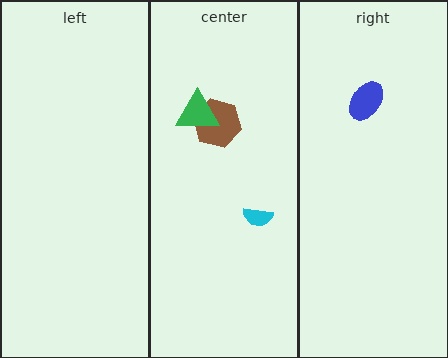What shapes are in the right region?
The blue ellipse.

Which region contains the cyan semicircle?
The center region.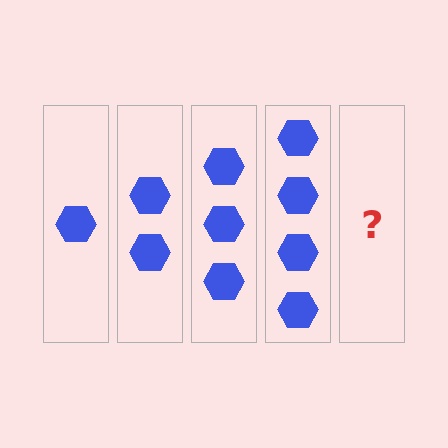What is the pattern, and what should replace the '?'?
The pattern is that each step adds one more hexagon. The '?' should be 5 hexagons.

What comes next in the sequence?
The next element should be 5 hexagons.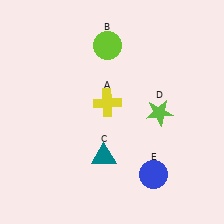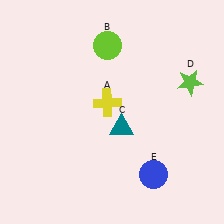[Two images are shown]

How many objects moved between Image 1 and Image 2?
2 objects moved between the two images.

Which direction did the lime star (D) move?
The lime star (D) moved right.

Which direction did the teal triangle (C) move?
The teal triangle (C) moved up.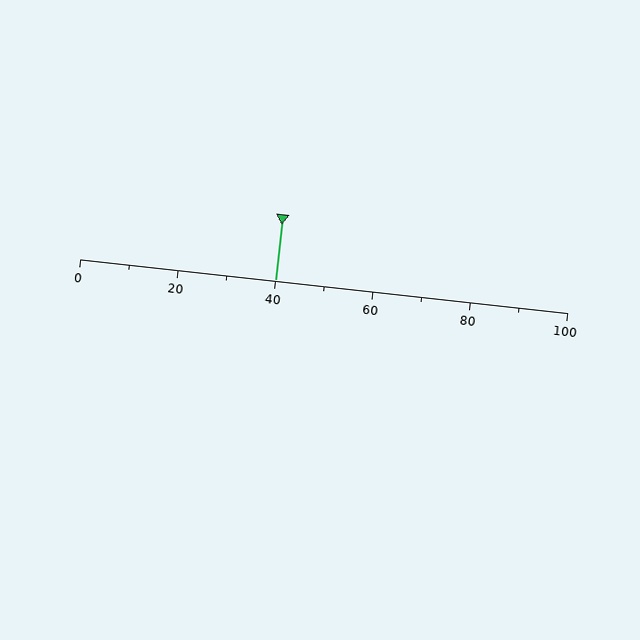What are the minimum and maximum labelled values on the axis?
The axis runs from 0 to 100.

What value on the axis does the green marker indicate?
The marker indicates approximately 40.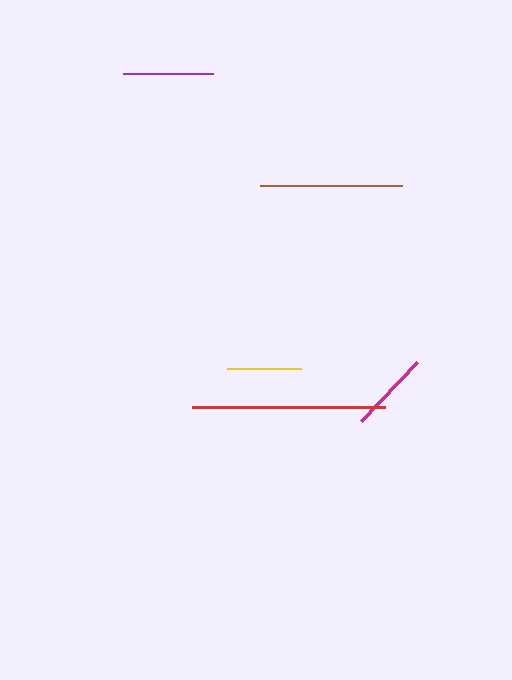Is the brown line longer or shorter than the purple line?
The brown line is longer than the purple line.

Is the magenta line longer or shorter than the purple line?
The purple line is longer than the magenta line.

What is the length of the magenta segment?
The magenta segment is approximately 82 pixels long.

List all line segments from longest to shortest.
From longest to shortest: red, brown, purple, magenta, yellow.